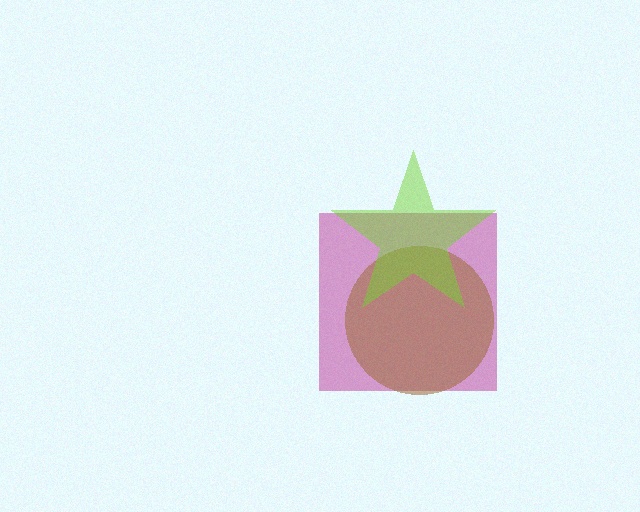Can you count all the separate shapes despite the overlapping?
Yes, there are 3 separate shapes.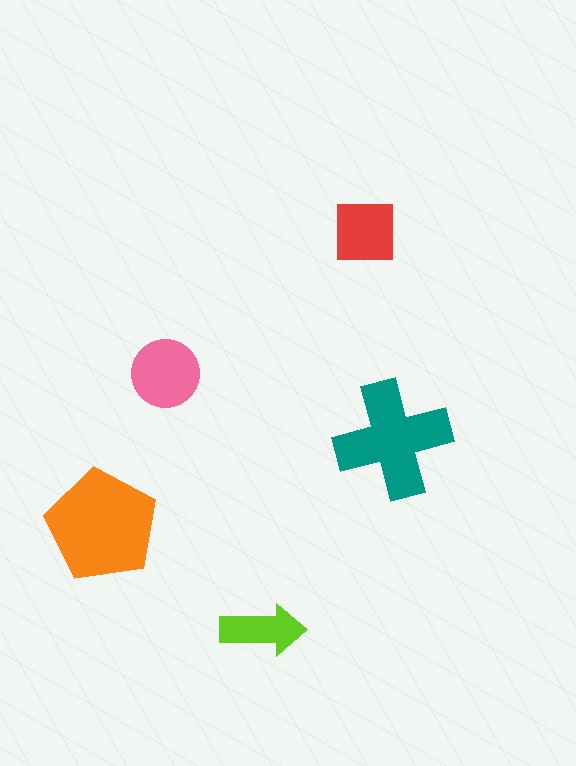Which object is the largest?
The orange pentagon.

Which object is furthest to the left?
The orange pentagon is leftmost.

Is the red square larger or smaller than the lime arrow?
Larger.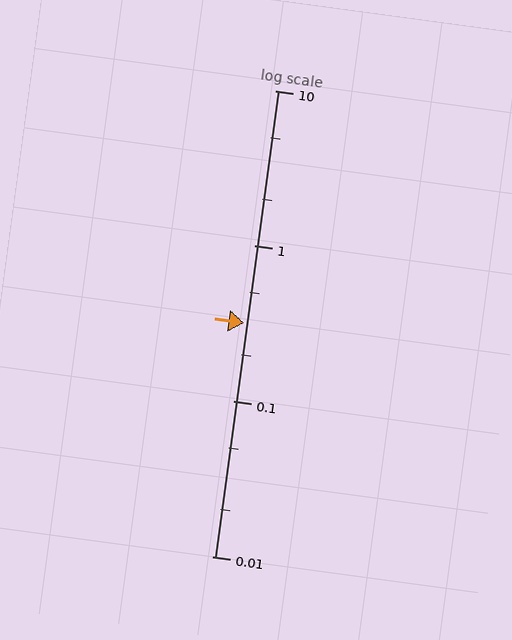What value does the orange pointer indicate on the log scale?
The pointer indicates approximately 0.32.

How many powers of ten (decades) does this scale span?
The scale spans 3 decades, from 0.01 to 10.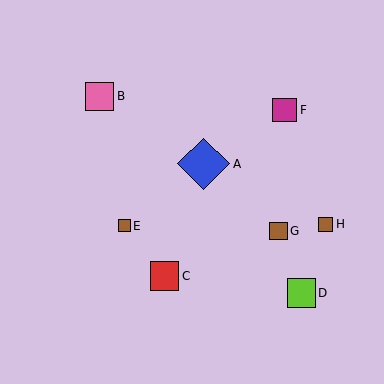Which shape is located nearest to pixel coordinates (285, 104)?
The magenta square (labeled F) at (285, 110) is nearest to that location.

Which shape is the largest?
The blue diamond (labeled A) is the largest.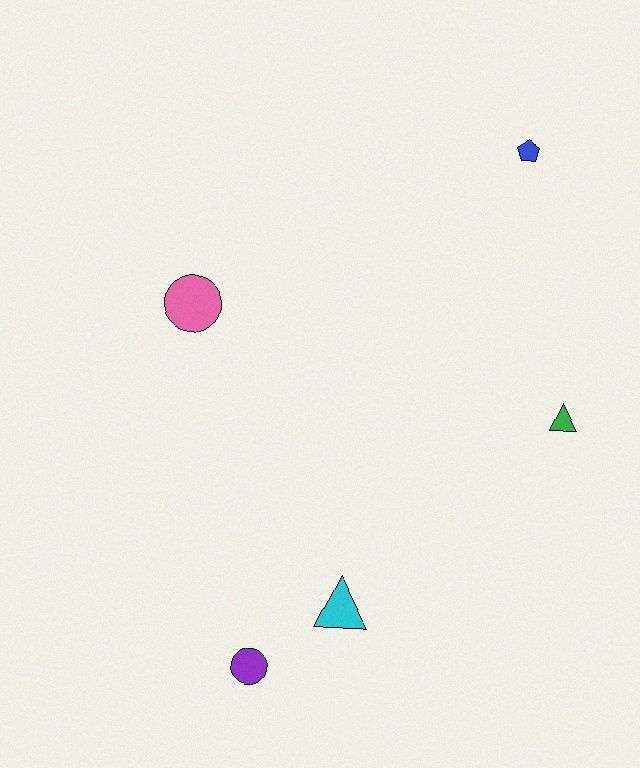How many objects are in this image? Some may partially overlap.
There are 5 objects.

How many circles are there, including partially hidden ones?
There are 2 circles.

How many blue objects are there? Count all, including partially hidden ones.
There is 1 blue object.